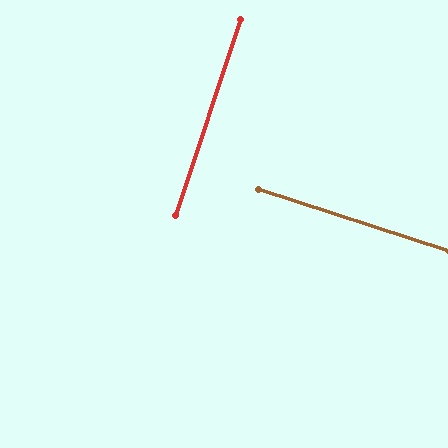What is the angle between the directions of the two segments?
Approximately 90 degrees.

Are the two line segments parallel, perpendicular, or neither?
Perpendicular — they meet at approximately 90°.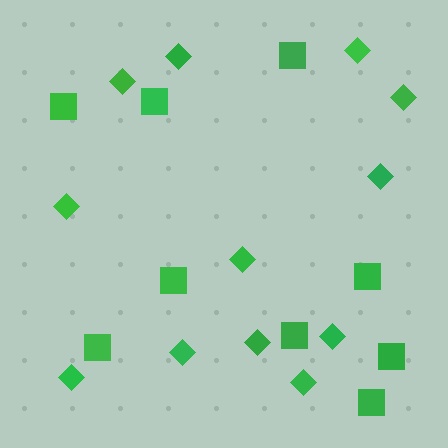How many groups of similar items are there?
There are 2 groups: one group of squares (9) and one group of diamonds (12).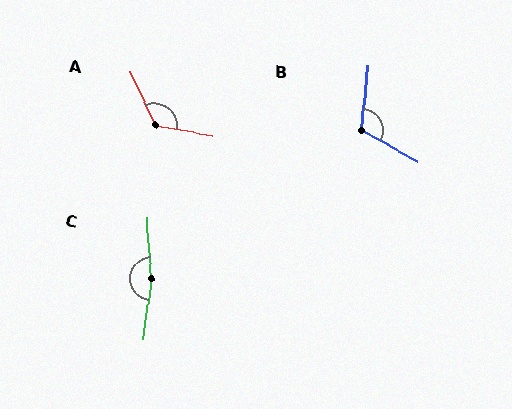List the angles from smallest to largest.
B (113°), A (125°), C (168°).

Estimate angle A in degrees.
Approximately 125 degrees.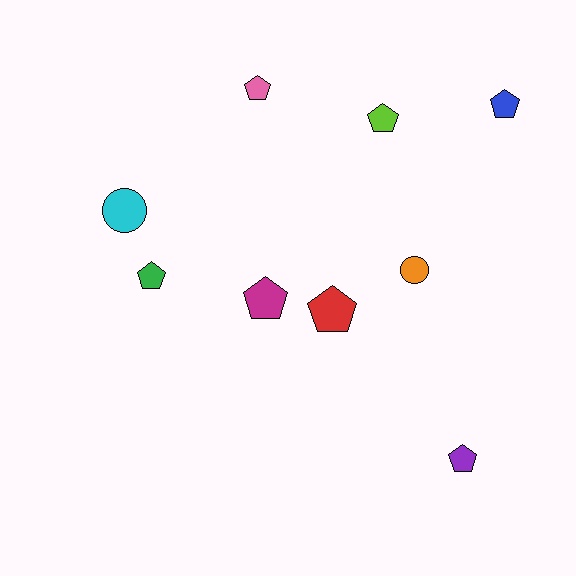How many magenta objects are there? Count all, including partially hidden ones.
There is 1 magenta object.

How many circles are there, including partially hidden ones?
There are 2 circles.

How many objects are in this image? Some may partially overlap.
There are 9 objects.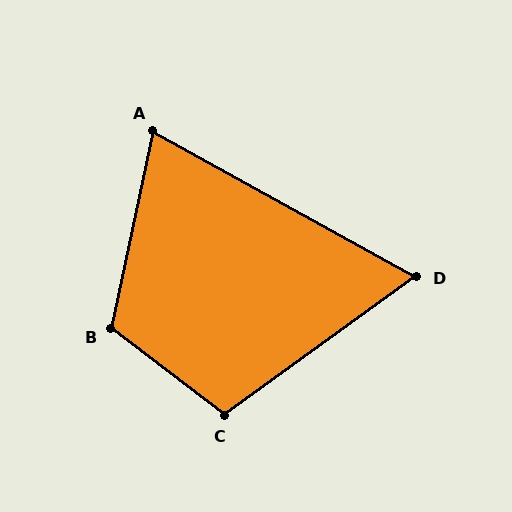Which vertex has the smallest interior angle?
D, at approximately 65 degrees.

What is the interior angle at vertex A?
Approximately 73 degrees (acute).